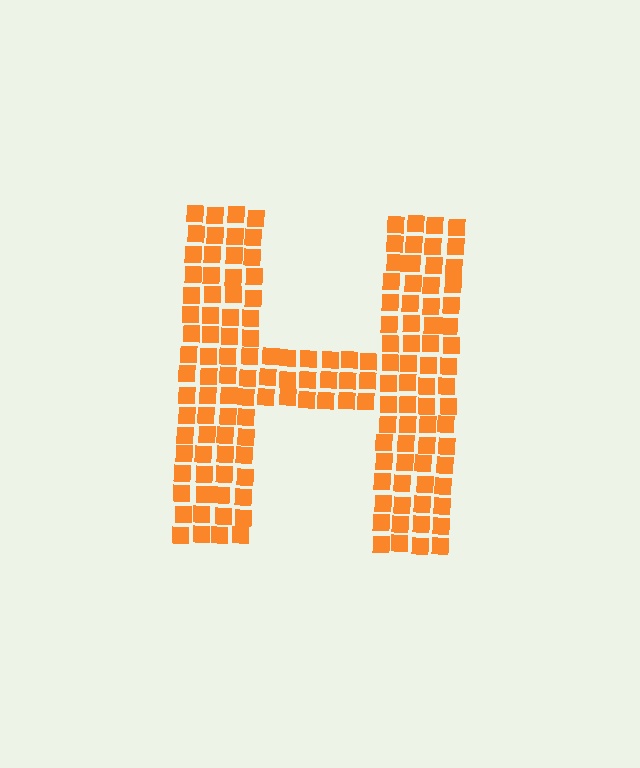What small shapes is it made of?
It is made of small squares.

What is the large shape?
The large shape is the letter H.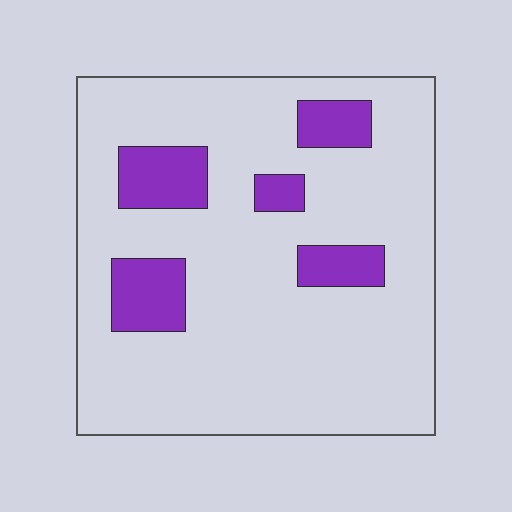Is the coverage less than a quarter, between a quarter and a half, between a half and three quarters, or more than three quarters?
Less than a quarter.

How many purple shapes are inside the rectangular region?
5.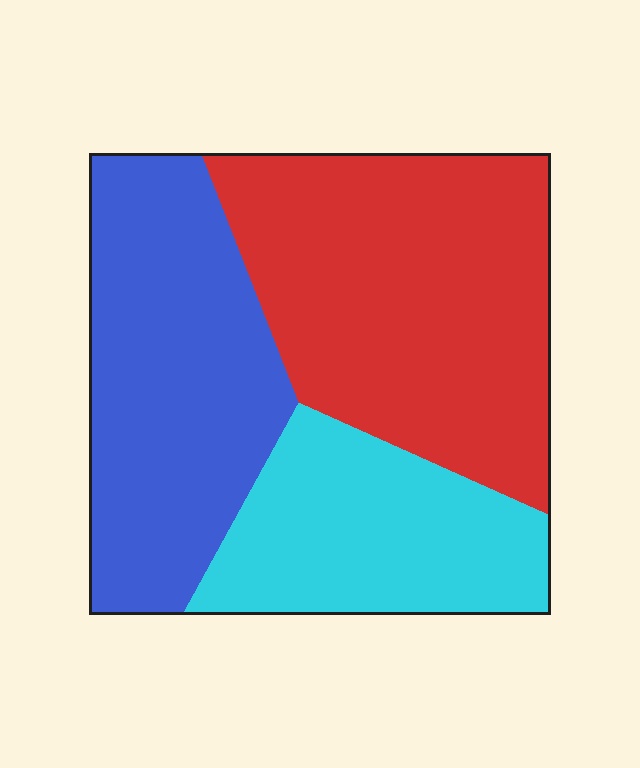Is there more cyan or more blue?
Blue.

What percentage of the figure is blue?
Blue covers around 35% of the figure.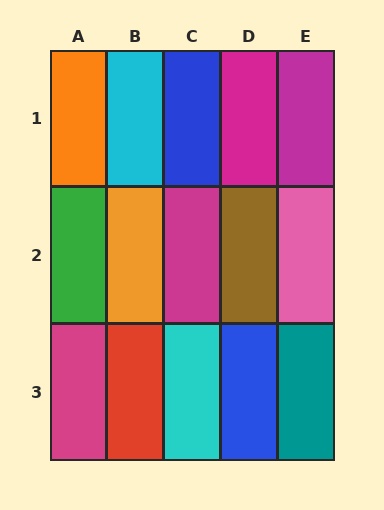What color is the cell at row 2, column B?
Orange.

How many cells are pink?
1 cell is pink.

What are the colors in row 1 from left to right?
Orange, cyan, blue, magenta, magenta.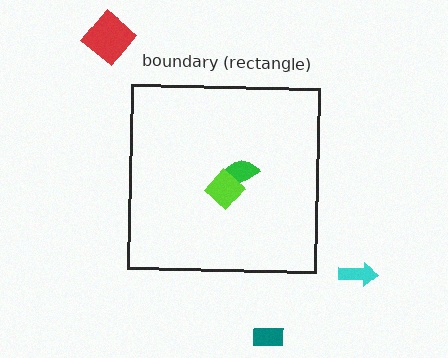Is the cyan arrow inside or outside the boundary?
Outside.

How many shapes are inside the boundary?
2 inside, 3 outside.